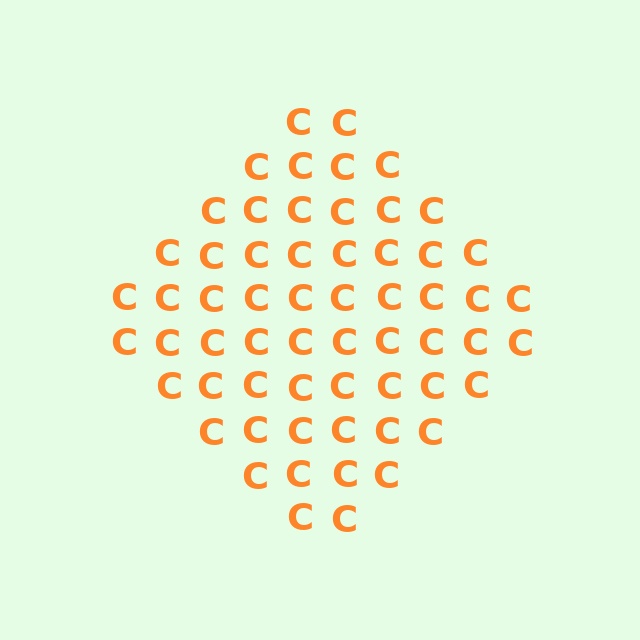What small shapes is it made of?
It is made of small letter C's.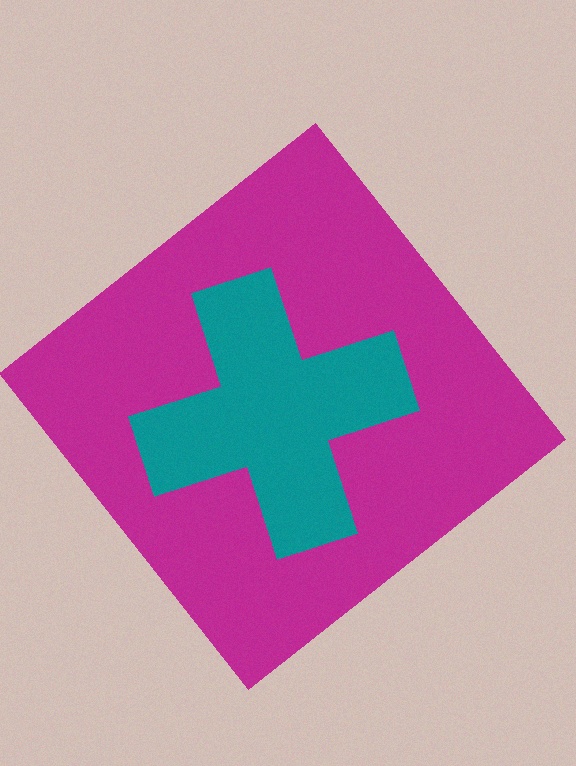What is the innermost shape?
The teal cross.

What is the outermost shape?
The magenta diamond.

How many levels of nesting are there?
2.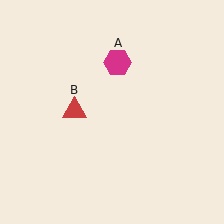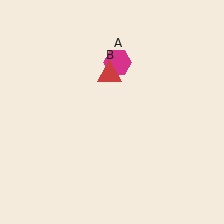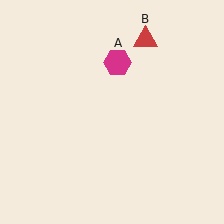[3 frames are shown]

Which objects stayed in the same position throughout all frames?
Magenta hexagon (object A) remained stationary.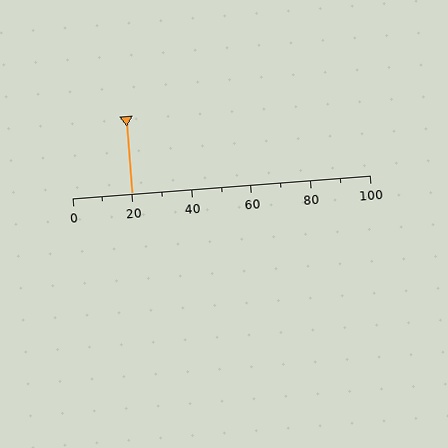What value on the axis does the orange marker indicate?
The marker indicates approximately 20.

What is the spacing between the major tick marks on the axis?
The major ticks are spaced 20 apart.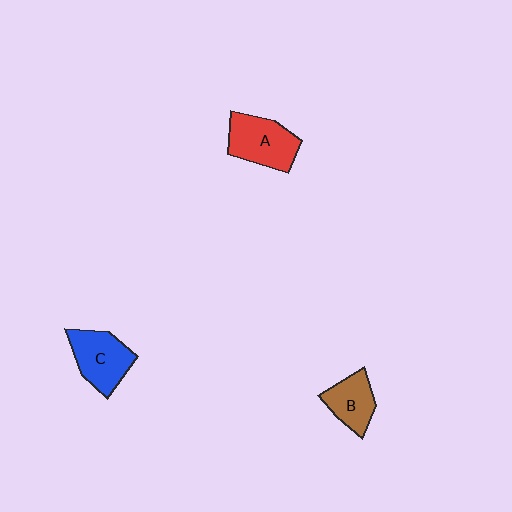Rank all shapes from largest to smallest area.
From largest to smallest: A (red), C (blue), B (brown).